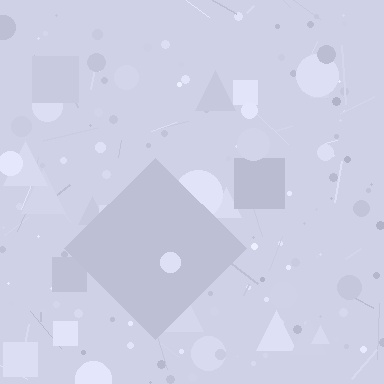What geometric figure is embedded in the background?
A diamond is embedded in the background.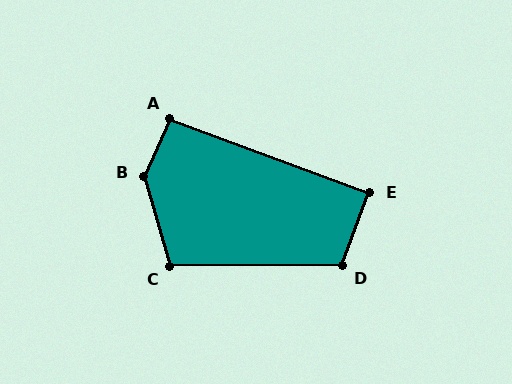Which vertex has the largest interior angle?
B, at approximately 139 degrees.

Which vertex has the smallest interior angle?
E, at approximately 90 degrees.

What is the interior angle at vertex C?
Approximately 106 degrees (obtuse).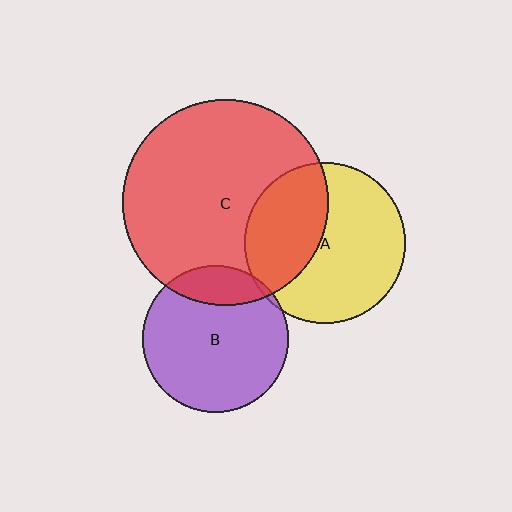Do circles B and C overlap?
Yes.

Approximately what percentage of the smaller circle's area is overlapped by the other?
Approximately 20%.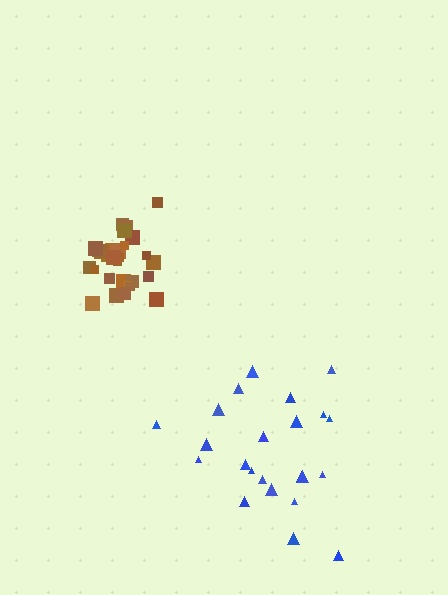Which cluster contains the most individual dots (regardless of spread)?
Brown (30).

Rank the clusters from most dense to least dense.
brown, blue.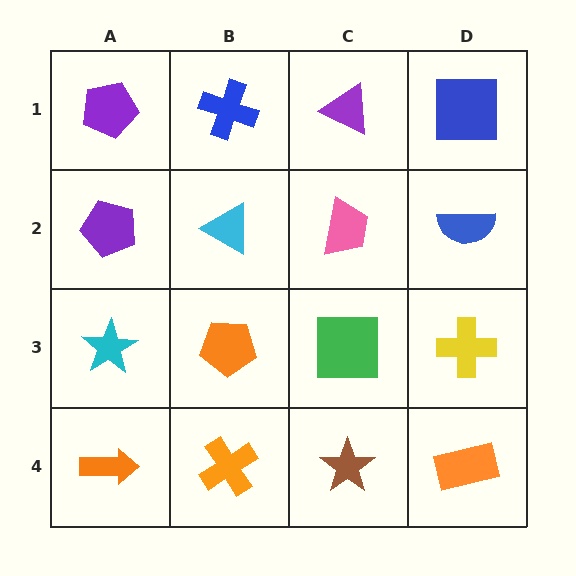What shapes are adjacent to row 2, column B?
A blue cross (row 1, column B), an orange pentagon (row 3, column B), a purple pentagon (row 2, column A), a pink trapezoid (row 2, column C).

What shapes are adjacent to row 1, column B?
A cyan triangle (row 2, column B), a purple pentagon (row 1, column A), a purple triangle (row 1, column C).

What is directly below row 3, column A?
An orange arrow.